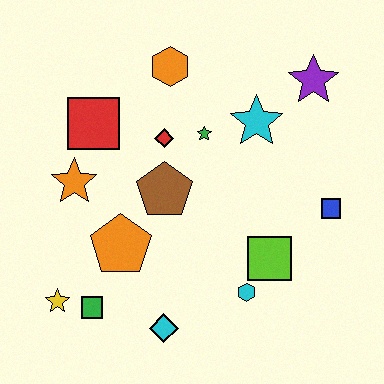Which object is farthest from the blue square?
The yellow star is farthest from the blue square.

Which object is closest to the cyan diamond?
The green square is closest to the cyan diamond.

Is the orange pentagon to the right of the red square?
Yes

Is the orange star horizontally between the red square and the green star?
No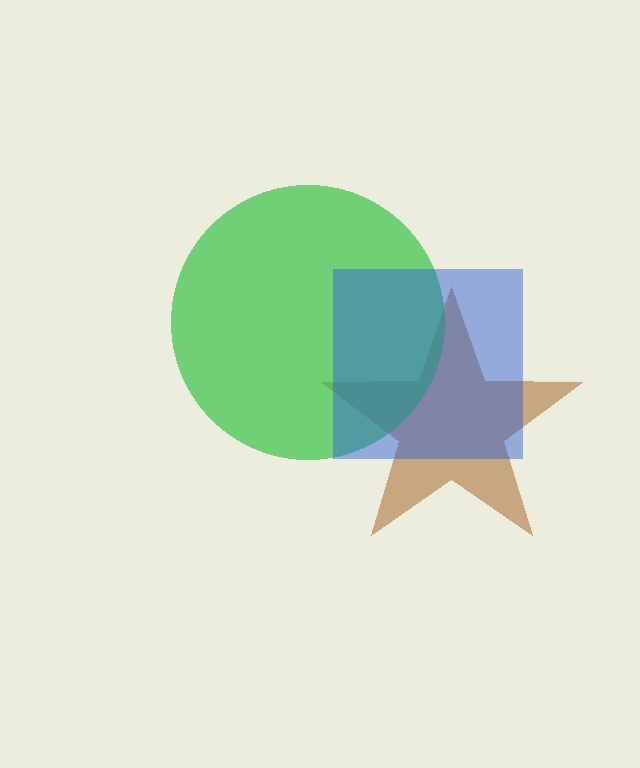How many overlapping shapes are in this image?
There are 3 overlapping shapes in the image.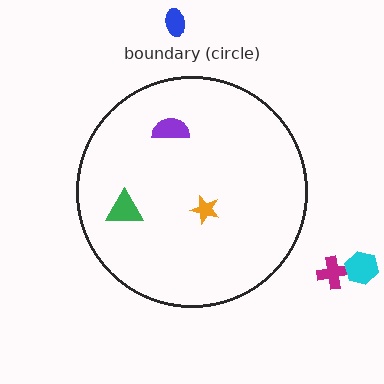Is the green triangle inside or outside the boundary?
Inside.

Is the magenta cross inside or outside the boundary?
Outside.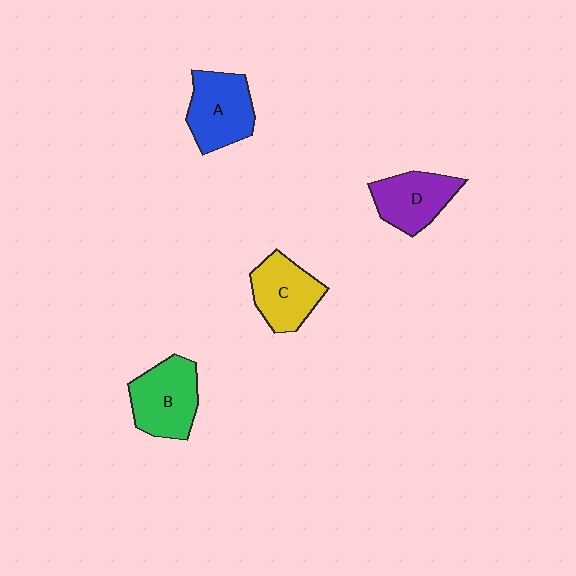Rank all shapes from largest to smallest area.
From largest to smallest: B (green), A (blue), C (yellow), D (purple).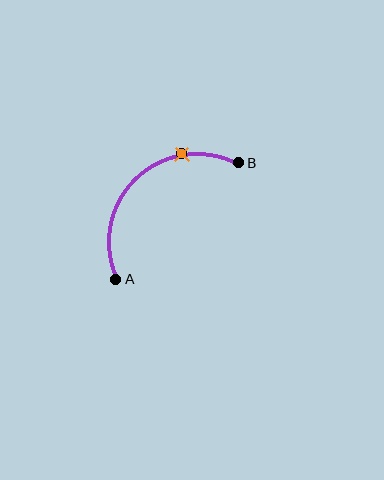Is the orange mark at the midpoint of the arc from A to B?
No. The orange mark lies on the arc but is closer to endpoint B. The arc midpoint would be at the point on the curve equidistant along the arc from both A and B.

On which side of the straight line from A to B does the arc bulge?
The arc bulges above and to the left of the straight line connecting A and B.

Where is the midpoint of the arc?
The arc midpoint is the point on the curve farthest from the straight line joining A and B. It sits above and to the left of that line.